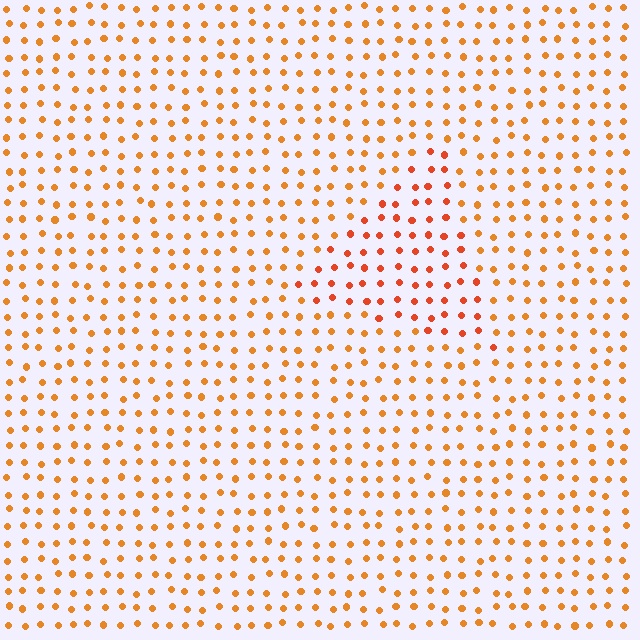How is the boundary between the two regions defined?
The boundary is defined purely by a slight shift in hue (about 21 degrees). Spacing, size, and orientation are identical on both sides.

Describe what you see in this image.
The image is filled with small orange elements in a uniform arrangement. A triangle-shaped region is visible where the elements are tinted to a slightly different hue, forming a subtle color boundary.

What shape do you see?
I see a triangle.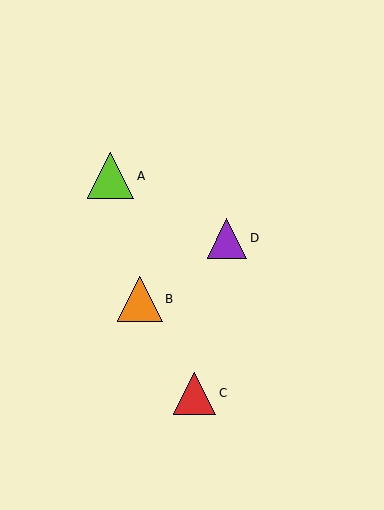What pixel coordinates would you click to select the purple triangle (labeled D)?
Click at (227, 238) to select the purple triangle D.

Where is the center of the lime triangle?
The center of the lime triangle is at (111, 176).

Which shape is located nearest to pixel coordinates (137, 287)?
The orange triangle (labeled B) at (140, 299) is nearest to that location.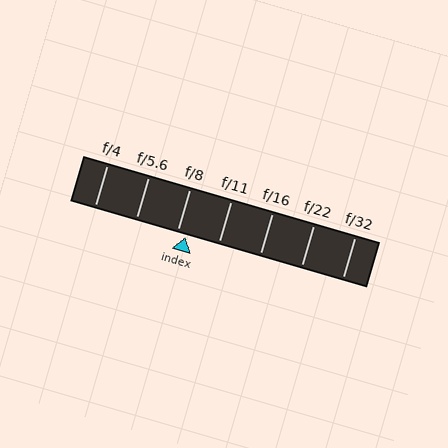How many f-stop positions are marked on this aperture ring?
There are 7 f-stop positions marked.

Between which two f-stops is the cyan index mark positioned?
The index mark is between f/8 and f/11.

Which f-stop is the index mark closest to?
The index mark is closest to f/8.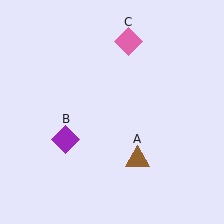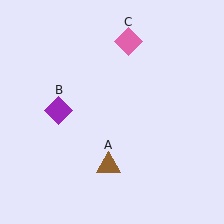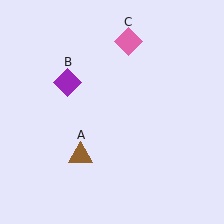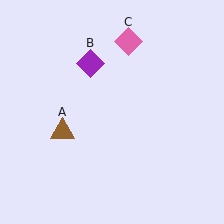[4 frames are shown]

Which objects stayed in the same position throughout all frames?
Pink diamond (object C) remained stationary.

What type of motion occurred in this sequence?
The brown triangle (object A), purple diamond (object B) rotated clockwise around the center of the scene.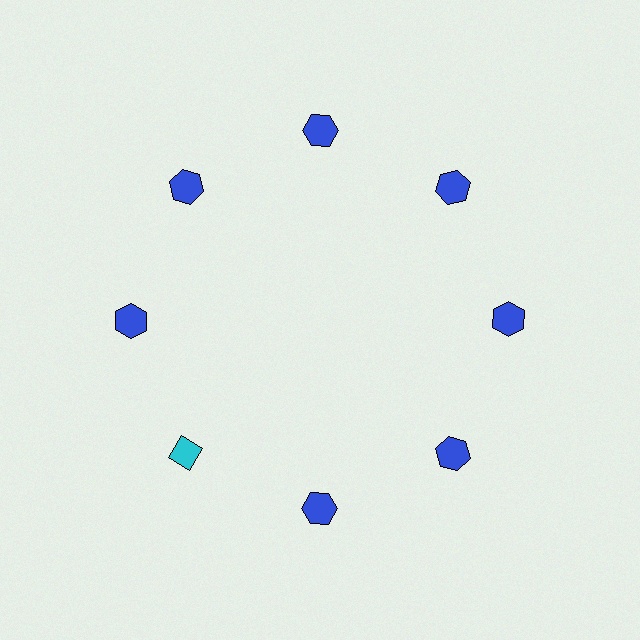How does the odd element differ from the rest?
It differs in both color (cyan instead of blue) and shape (diamond instead of hexagon).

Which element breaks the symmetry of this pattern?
The cyan diamond at roughly the 8 o'clock position breaks the symmetry. All other shapes are blue hexagons.